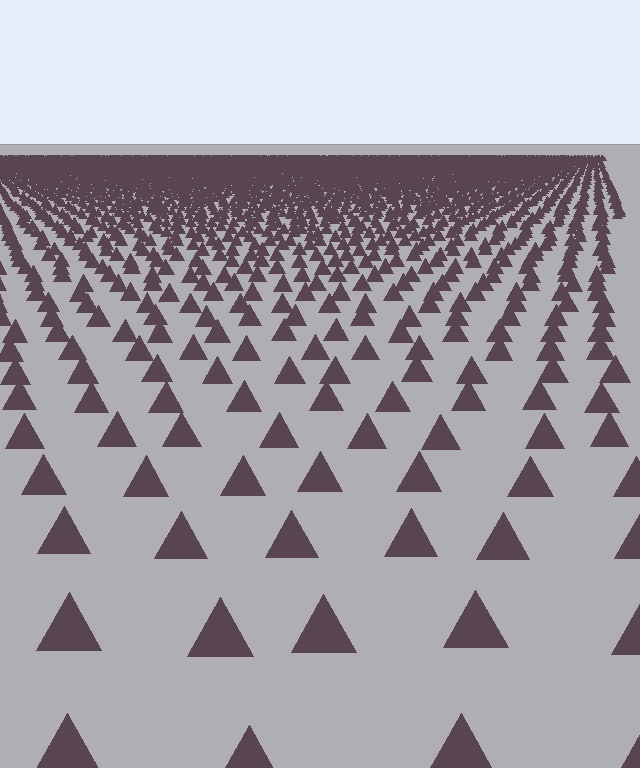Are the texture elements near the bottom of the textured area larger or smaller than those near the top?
Larger. Near the bottom, elements are closer to the viewer and appear at a bigger on-screen size.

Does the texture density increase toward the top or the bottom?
Density increases toward the top.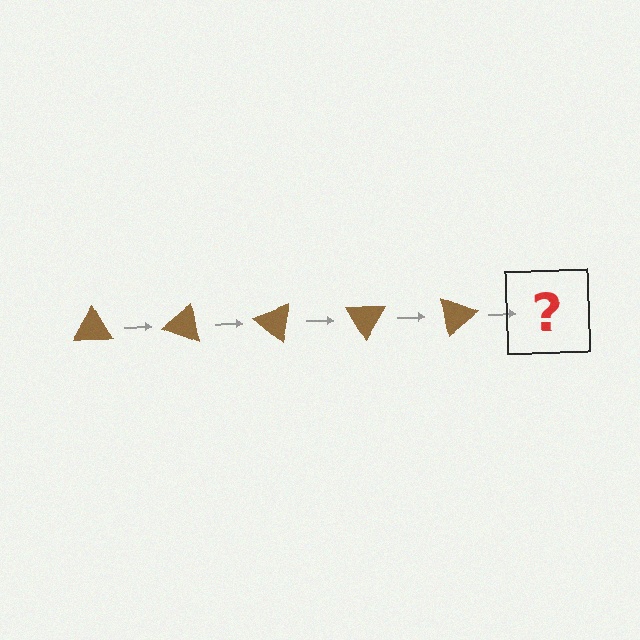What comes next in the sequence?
The next element should be a brown triangle rotated 100 degrees.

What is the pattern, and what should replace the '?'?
The pattern is that the triangle rotates 20 degrees each step. The '?' should be a brown triangle rotated 100 degrees.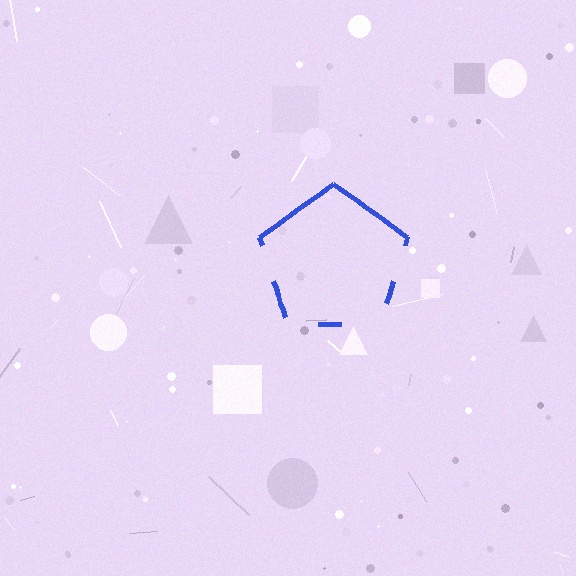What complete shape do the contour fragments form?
The contour fragments form a pentagon.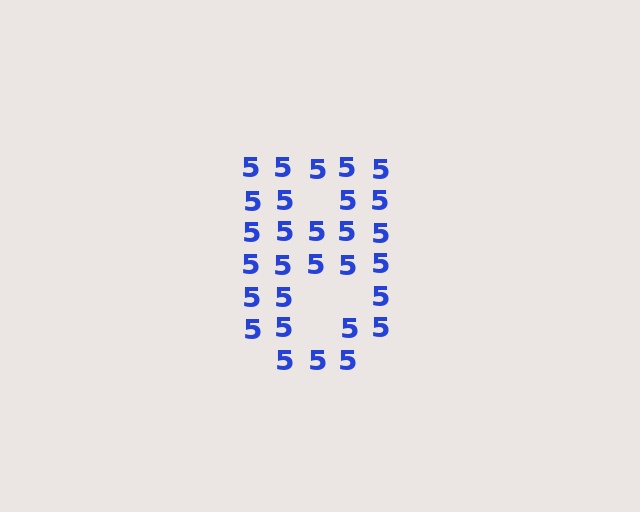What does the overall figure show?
The overall figure shows the digit 8.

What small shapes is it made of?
It is made of small digit 5's.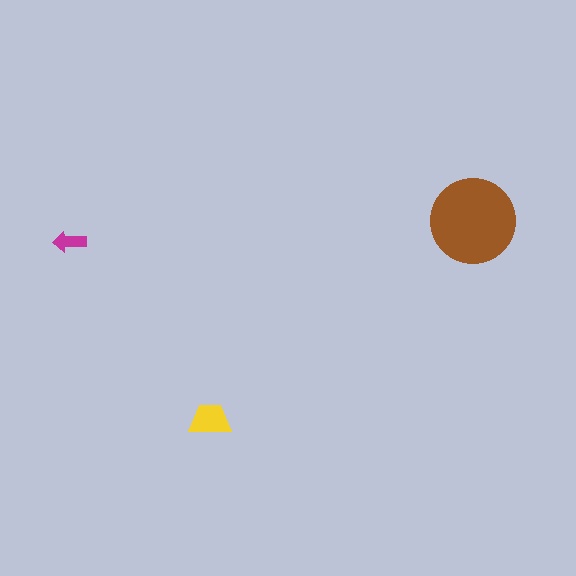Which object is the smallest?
The magenta arrow.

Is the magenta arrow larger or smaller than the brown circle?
Smaller.